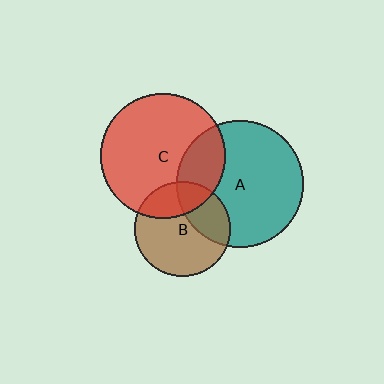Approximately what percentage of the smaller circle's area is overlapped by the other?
Approximately 25%.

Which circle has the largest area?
Circle A (teal).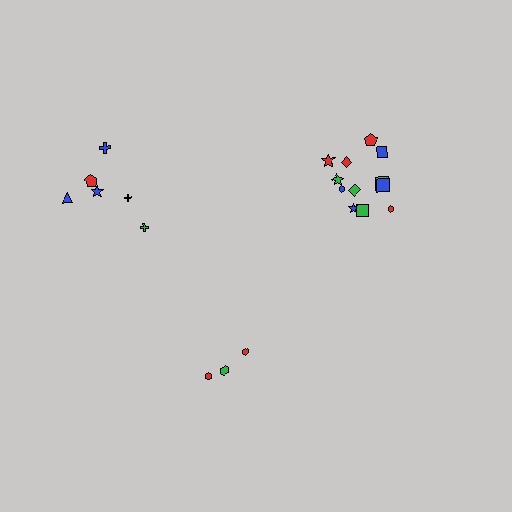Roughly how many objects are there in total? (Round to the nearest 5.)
Roughly 20 objects in total.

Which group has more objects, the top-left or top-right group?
The top-right group.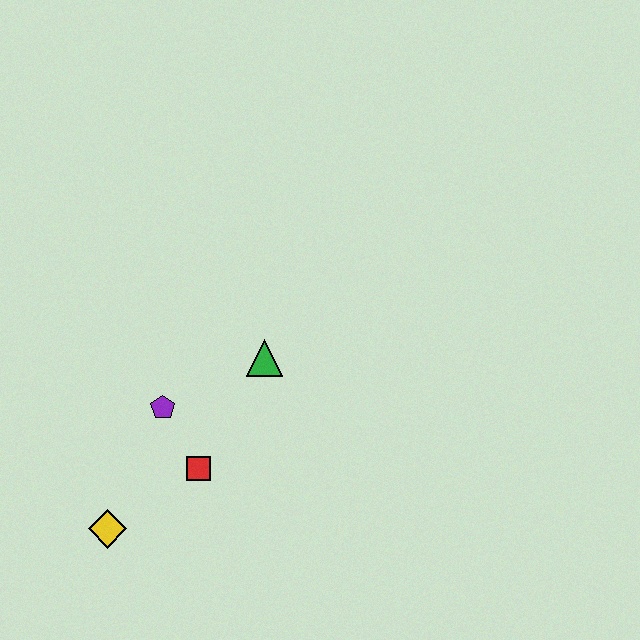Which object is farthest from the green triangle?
The yellow diamond is farthest from the green triangle.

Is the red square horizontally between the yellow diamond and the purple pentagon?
No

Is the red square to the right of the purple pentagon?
Yes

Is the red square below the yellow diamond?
No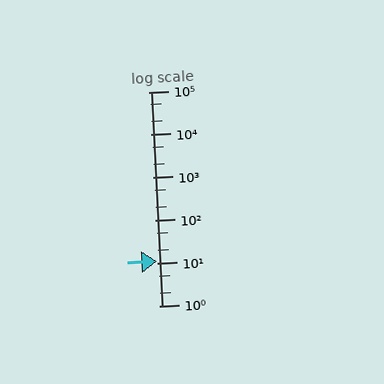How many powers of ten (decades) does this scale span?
The scale spans 5 decades, from 1 to 100000.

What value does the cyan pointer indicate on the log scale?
The pointer indicates approximately 11.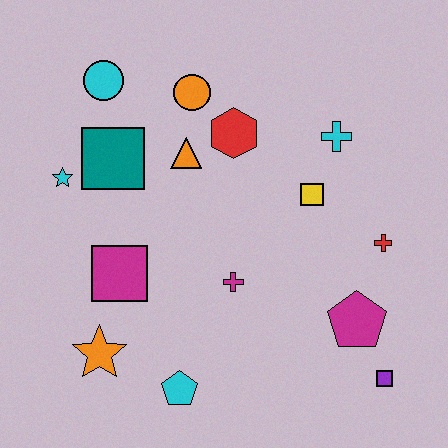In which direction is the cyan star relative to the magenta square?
The cyan star is above the magenta square.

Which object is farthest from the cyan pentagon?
The cyan circle is farthest from the cyan pentagon.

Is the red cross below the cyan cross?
Yes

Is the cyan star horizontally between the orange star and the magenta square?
No